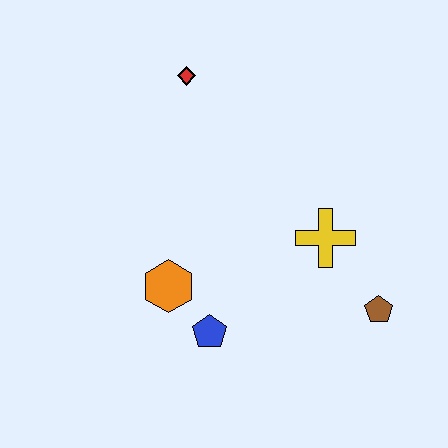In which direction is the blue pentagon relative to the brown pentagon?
The blue pentagon is to the left of the brown pentagon.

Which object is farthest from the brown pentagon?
The red diamond is farthest from the brown pentagon.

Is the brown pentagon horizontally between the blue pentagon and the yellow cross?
No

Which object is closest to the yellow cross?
The brown pentagon is closest to the yellow cross.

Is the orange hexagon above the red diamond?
No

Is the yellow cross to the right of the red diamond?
Yes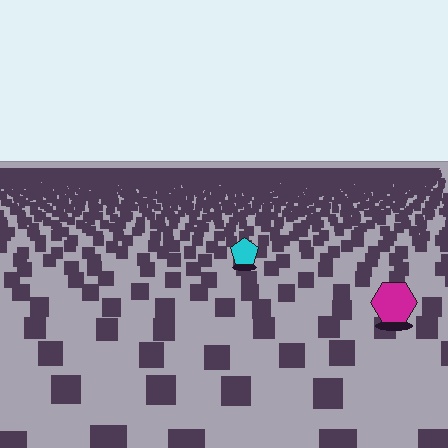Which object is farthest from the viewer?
The cyan pentagon is farthest from the viewer. It appears smaller and the ground texture around it is denser.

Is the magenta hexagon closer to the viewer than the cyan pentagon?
Yes. The magenta hexagon is closer — you can tell from the texture gradient: the ground texture is coarser near it.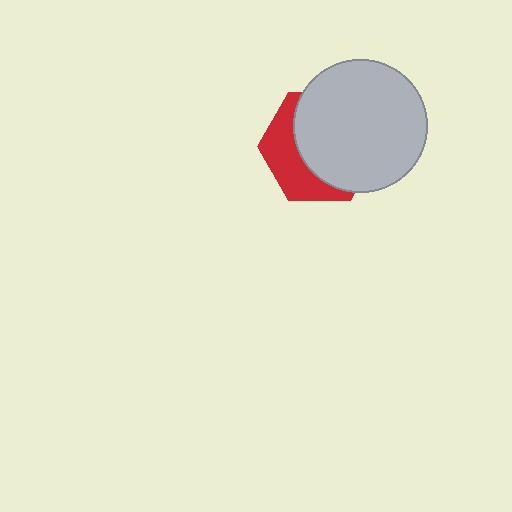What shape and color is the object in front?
The object in front is a light gray circle.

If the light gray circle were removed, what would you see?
You would see the complete red hexagon.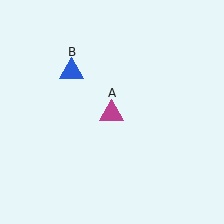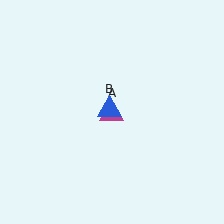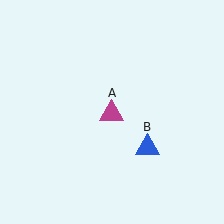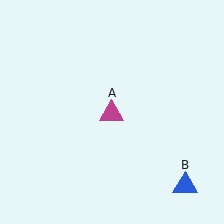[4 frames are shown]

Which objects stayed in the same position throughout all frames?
Magenta triangle (object A) remained stationary.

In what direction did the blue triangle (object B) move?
The blue triangle (object B) moved down and to the right.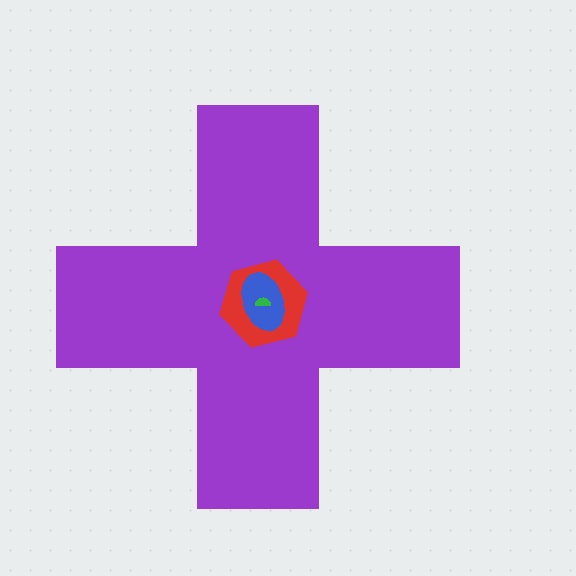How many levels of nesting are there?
4.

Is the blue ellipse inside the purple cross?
Yes.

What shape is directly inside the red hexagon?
The blue ellipse.